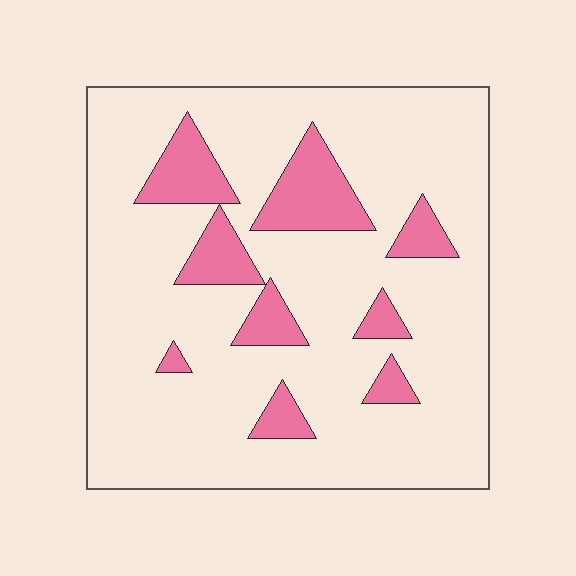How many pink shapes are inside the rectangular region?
9.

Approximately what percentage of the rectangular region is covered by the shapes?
Approximately 15%.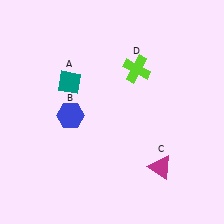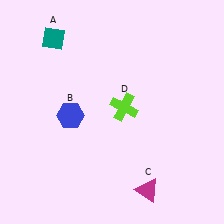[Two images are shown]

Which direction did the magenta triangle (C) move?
The magenta triangle (C) moved down.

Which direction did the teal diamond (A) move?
The teal diamond (A) moved up.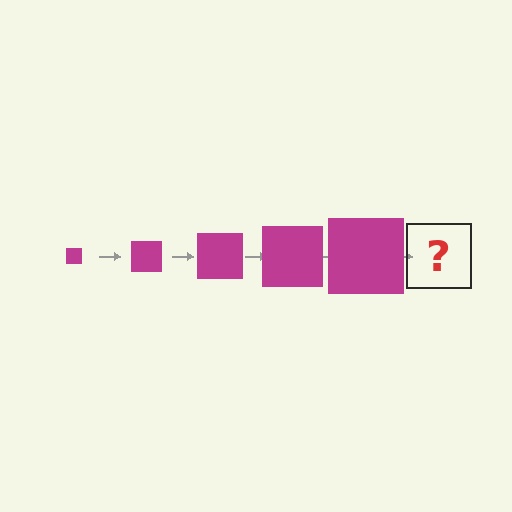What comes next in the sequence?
The next element should be a magenta square, larger than the previous one.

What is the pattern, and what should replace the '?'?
The pattern is that the square gets progressively larger each step. The '?' should be a magenta square, larger than the previous one.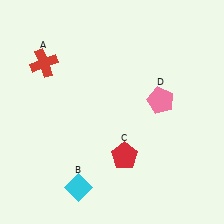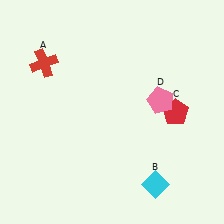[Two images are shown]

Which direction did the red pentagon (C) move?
The red pentagon (C) moved right.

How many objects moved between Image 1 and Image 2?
2 objects moved between the two images.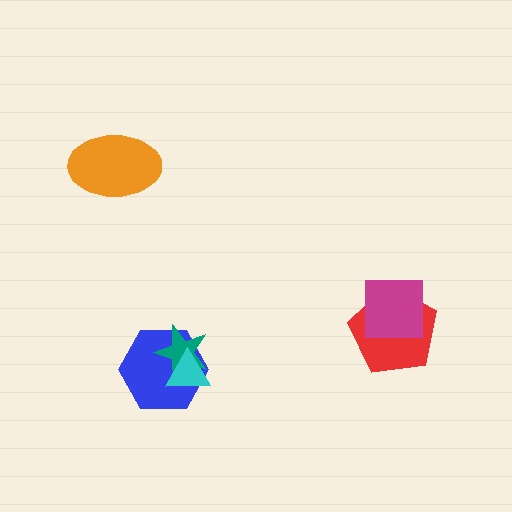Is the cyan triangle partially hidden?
No, no other shape covers it.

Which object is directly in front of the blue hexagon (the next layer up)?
The teal star is directly in front of the blue hexagon.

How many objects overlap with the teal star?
2 objects overlap with the teal star.